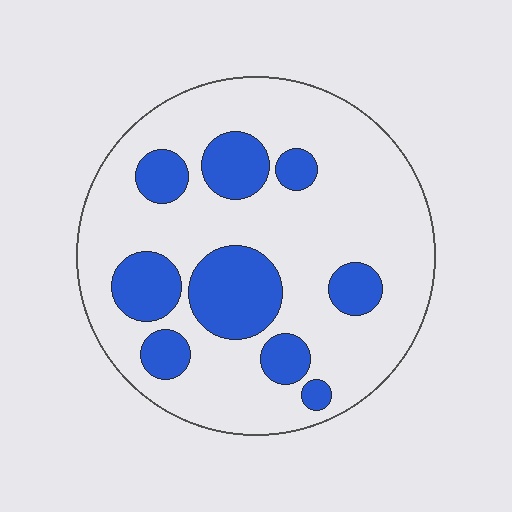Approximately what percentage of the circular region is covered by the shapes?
Approximately 25%.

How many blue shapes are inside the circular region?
9.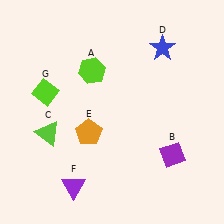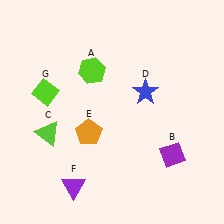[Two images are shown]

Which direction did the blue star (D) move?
The blue star (D) moved down.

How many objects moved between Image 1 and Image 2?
1 object moved between the two images.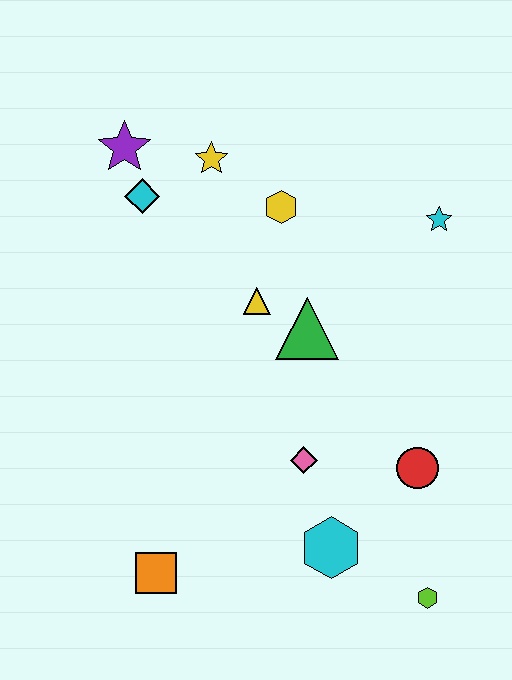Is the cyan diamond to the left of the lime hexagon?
Yes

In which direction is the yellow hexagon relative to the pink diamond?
The yellow hexagon is above the pink diamond.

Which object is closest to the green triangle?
The yellow triangle is closest to the green triangle.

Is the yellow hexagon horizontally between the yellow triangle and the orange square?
No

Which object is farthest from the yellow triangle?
The lime hexagon is farthest from the yellow triangle.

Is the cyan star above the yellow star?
No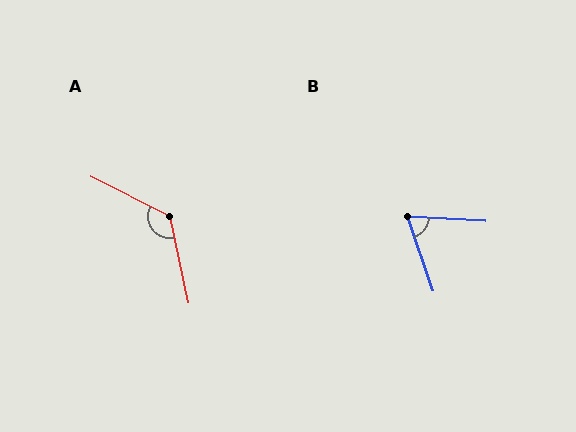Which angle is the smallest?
B, at approximately 68 degrees.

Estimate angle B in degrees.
Approximately 68 degrees.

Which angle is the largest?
A, at approximately 129 degrees.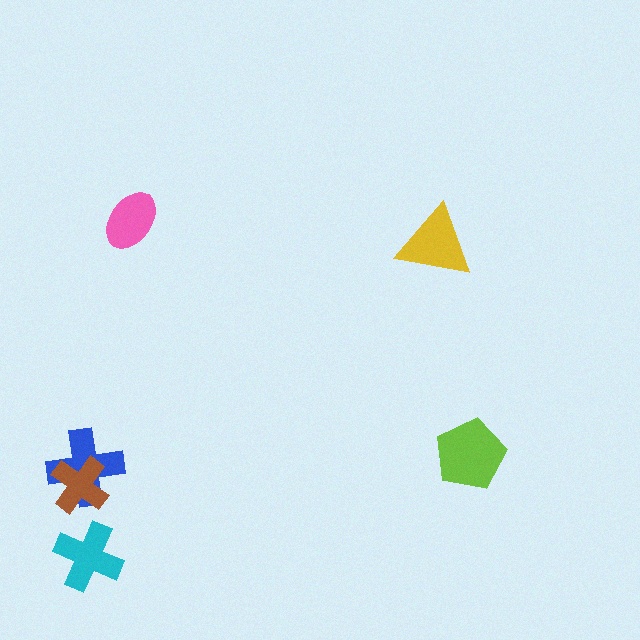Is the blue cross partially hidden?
Yes, it is partially covered by another shape.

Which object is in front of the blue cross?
The brown cross is in front of the blue cross.